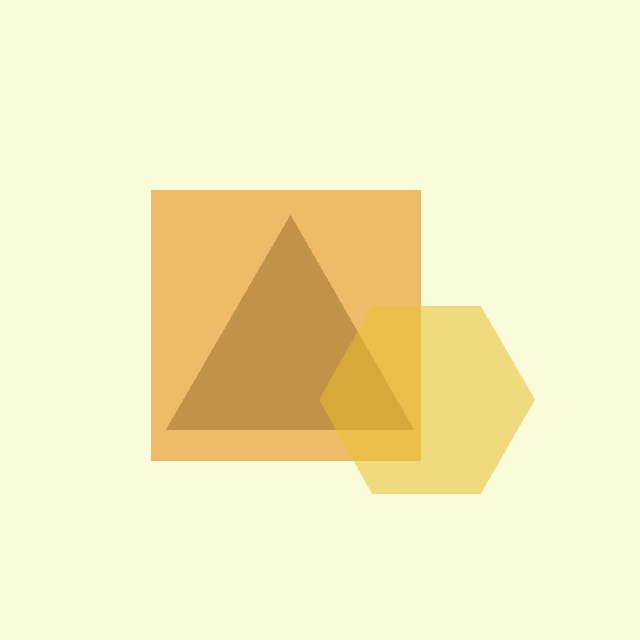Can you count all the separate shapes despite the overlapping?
Yes, there are 3 separate shapes.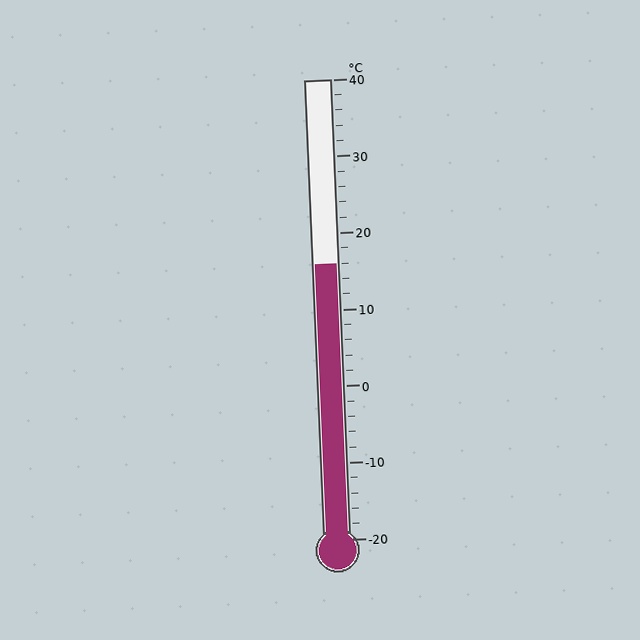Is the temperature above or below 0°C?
The temperature is above 0°C.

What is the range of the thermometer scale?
The thermometer scale ranges from -20°C to 40°C.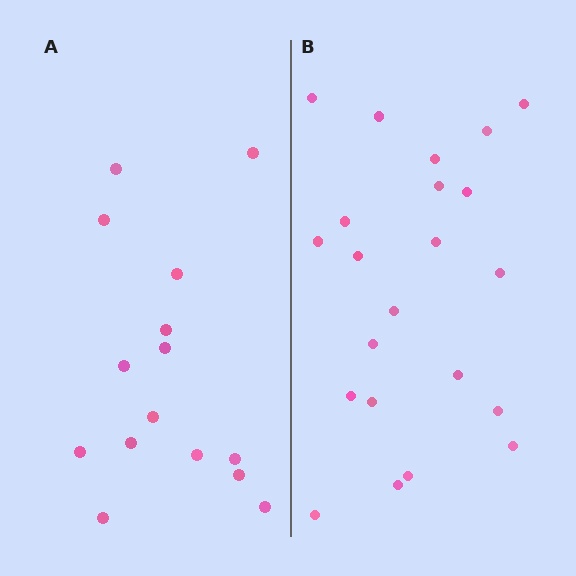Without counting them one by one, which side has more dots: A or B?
Region B (the right region) has more dots.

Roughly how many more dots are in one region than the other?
Region B has roughly 8 or so more dots than region A.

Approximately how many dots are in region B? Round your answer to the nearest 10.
About 20 dots. (The exact count is 22, which rounds to 20.)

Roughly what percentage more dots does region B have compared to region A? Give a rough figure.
About 45% more.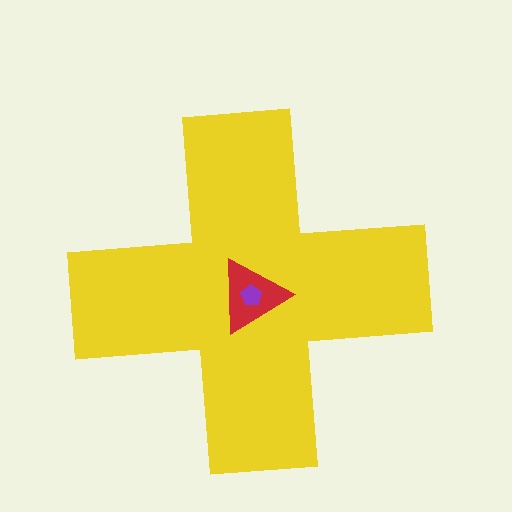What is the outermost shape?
The yellow cross.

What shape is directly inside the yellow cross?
The red triangle.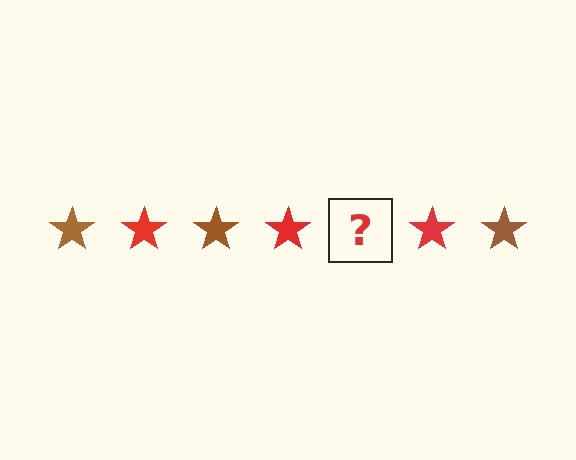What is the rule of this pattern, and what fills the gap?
The rule is that the pattern cycles through brown, red stars. The gap should be filled with a brown star.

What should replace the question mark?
The question mark should be replaced with a brown star.